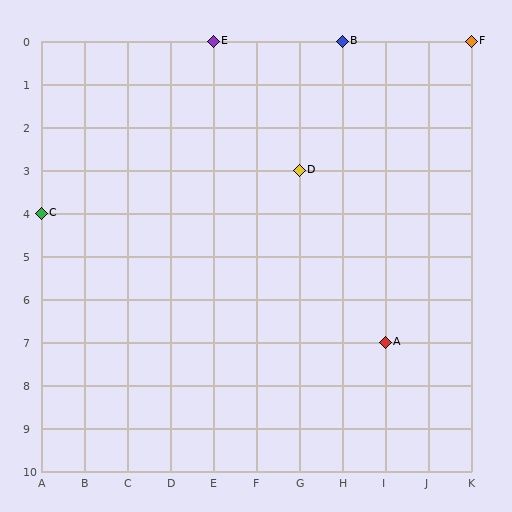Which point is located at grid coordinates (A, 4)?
Point C is at (A, 4).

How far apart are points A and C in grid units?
Points A and C are 8 columns and 3 rows apart (about 8.5 grid units diagonally).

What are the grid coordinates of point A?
Point A is at grid coordinates (I, 7).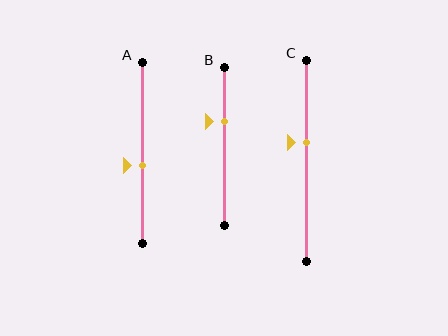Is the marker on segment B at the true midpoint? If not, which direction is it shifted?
No, the marker on segment B is shifted upward by about 15% of the segment length.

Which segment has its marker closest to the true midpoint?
Segment A has its marker closest to the true midpoint.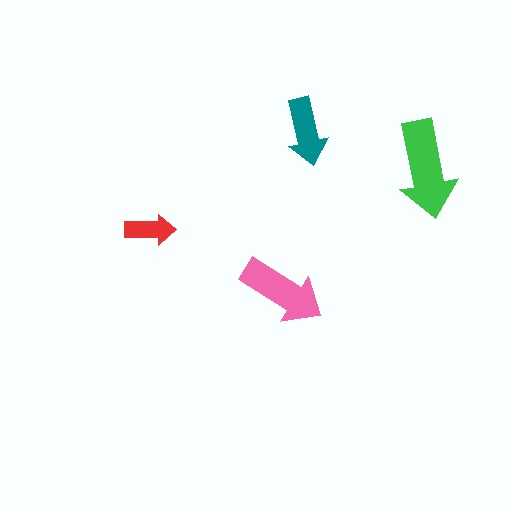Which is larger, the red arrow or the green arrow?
The green one.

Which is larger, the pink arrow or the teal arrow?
The pink one.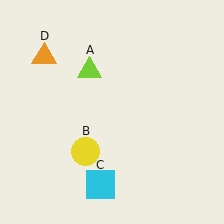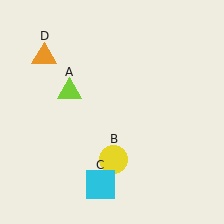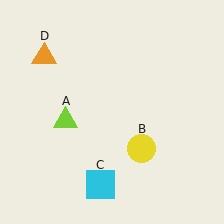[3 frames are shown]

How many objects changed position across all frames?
2 objects changed position: lime triangle (object A), yellow circle (object B).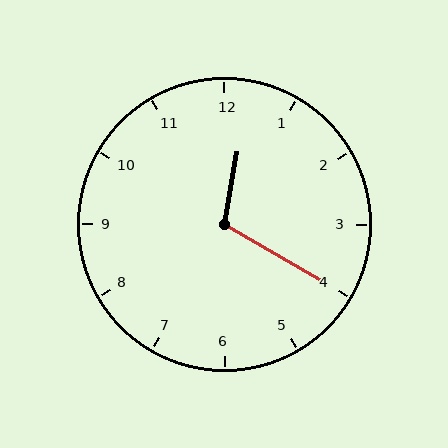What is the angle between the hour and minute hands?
Approximately 110 degrees.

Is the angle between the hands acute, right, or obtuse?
It is obtuse.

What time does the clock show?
12:20.